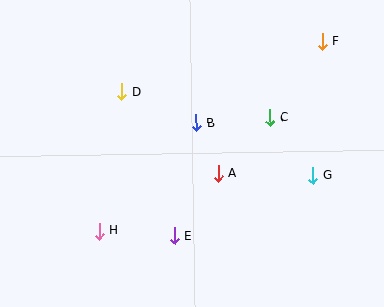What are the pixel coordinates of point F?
Point F is at (322, 41).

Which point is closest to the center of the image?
Point B at (196, 123) is closest to the center.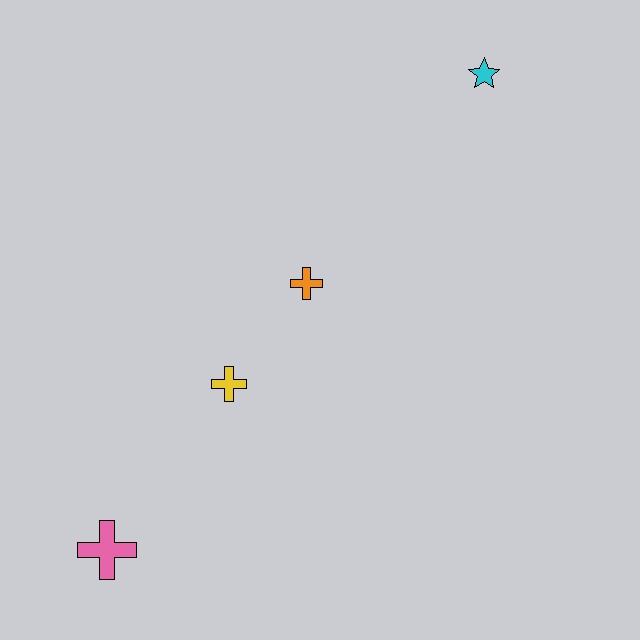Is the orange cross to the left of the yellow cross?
No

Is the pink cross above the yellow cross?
No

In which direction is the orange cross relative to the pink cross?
The orange cross is above the pink cross.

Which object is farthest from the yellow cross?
The cyan star is farthest from the yellow cross.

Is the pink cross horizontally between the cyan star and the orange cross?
No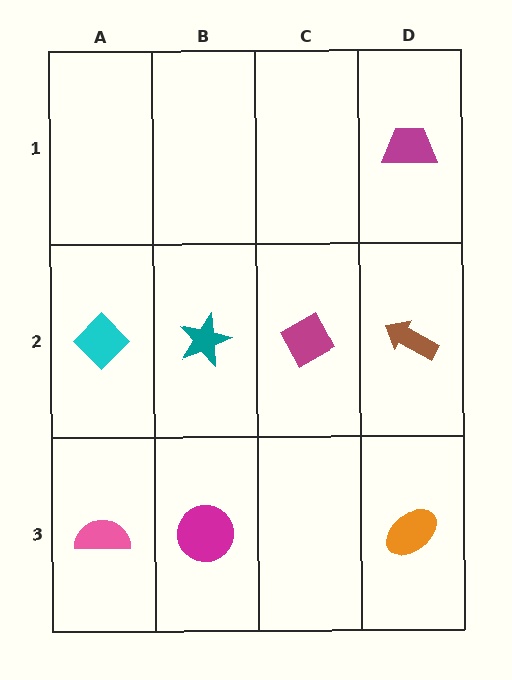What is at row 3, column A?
A pink semicircle.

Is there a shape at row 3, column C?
No, that cell is empty.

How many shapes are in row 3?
3 shapes.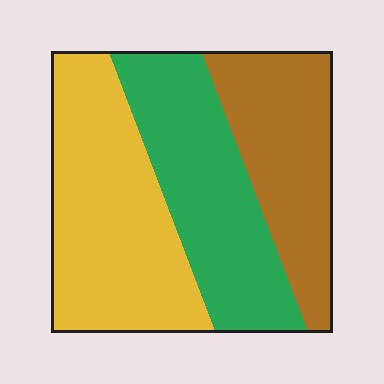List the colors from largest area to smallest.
From largest to smallest: yellow, green, brown.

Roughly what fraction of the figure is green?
Green covers 33% of the figure.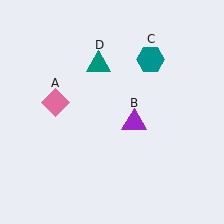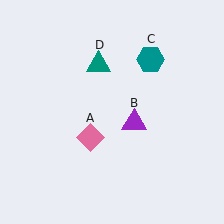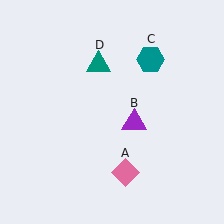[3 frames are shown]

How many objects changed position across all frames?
1 object changed position: pink diamond (object A).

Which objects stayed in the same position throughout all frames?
Purple triangle (object B) and teal hexagon (object C) and teal triangle (object D) remained stationary.